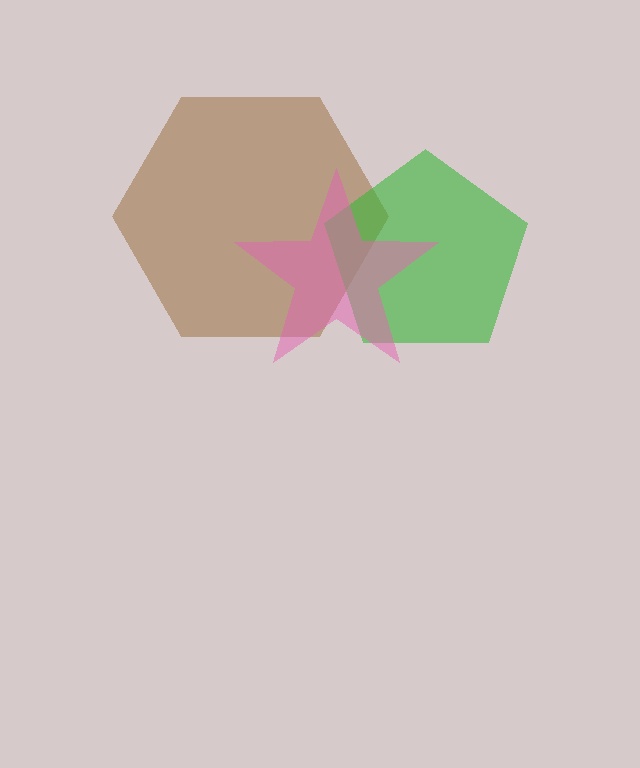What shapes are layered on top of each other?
The layered shapes are: a brown hexagon, a green pentagon, a pink star.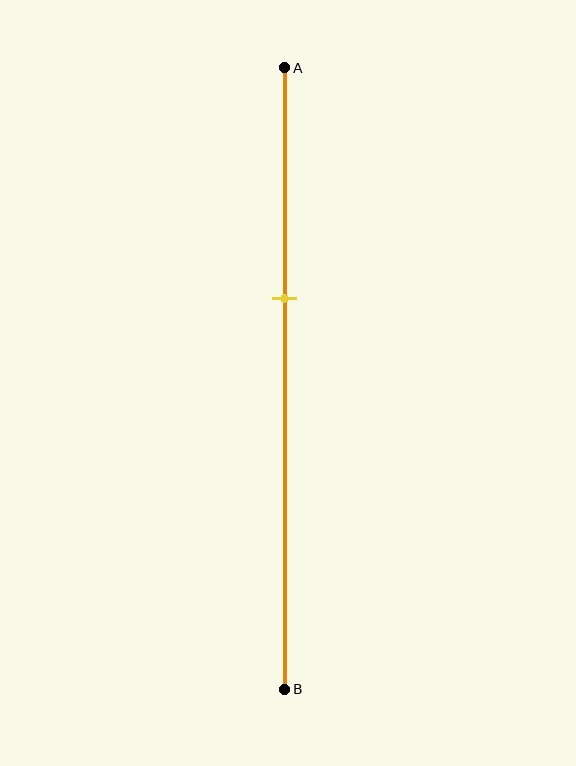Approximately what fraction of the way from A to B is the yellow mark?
The yellow mark is approximately 35% of the way from A to B.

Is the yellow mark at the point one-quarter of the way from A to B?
No, the mark is at about 35% from A, not at the 25% one-quarter point.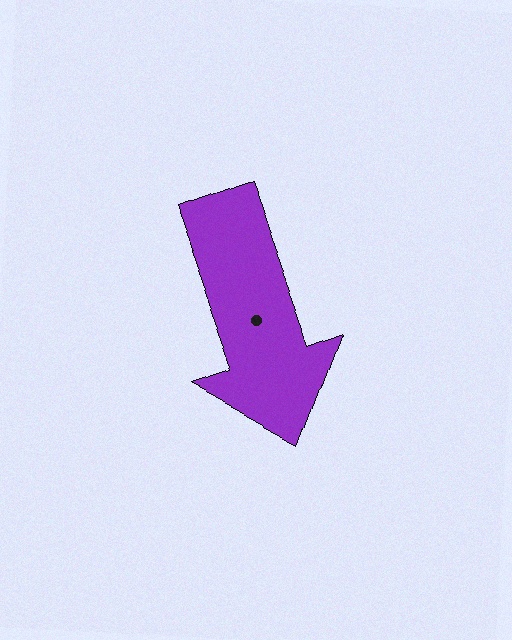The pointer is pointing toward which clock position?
Roughly 5 o'clock.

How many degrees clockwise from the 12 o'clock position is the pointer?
Approximately 160 degrees.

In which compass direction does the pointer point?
South.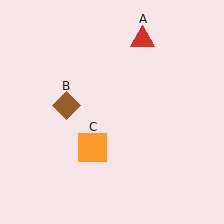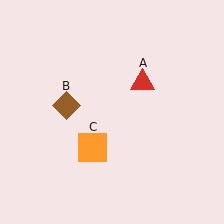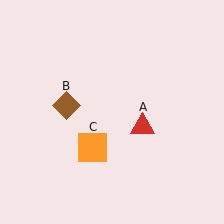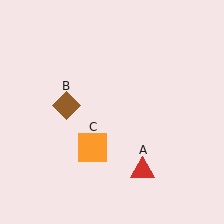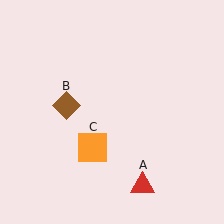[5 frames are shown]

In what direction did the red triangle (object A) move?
The red triangle (object A) moved down.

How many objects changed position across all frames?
1 object changed position: red triangle (object A).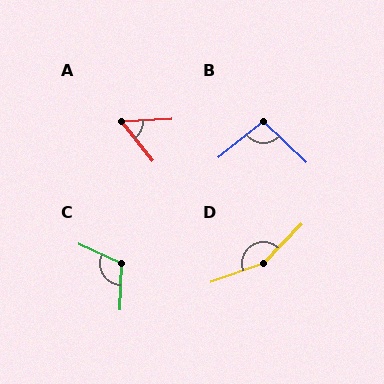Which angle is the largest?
D, at approximately 154 degrees.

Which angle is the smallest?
A, at approximately 55 degrees.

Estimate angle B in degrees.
Approximately 98 degrees.